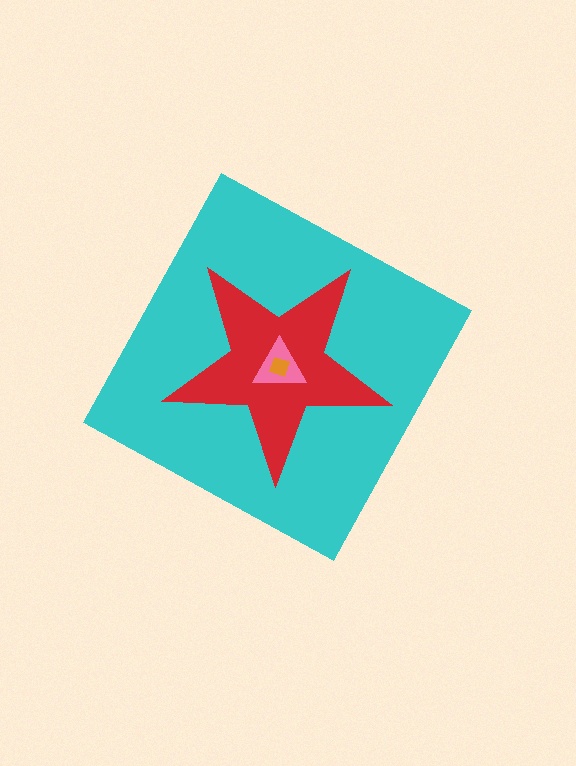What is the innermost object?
The orange square.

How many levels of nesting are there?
4.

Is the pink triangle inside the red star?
Yes.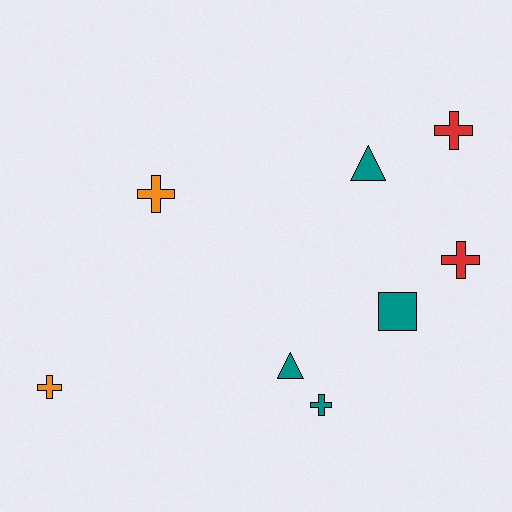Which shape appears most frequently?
Cross, with 5 objects.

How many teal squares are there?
There is 1 teal square.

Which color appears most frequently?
Teal, with 4 objects.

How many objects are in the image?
There are 8 objects.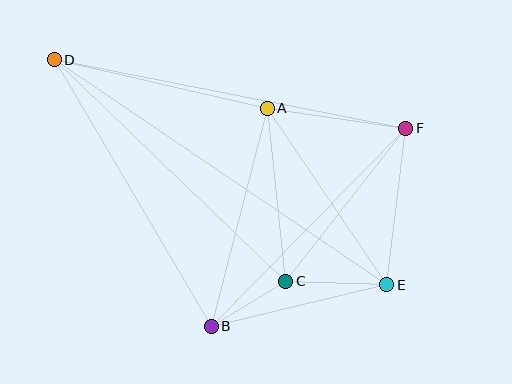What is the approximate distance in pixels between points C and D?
The distance between C and D is approximately 321 pixels.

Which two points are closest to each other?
Points B and C are closest to each other.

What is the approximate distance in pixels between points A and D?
The distance between A and D is approximately 219 pixels.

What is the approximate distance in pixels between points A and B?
The distance between A and B is approximately 225 pixels.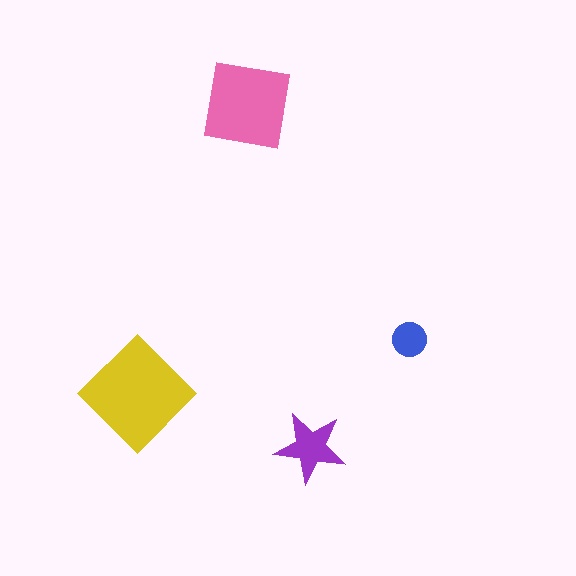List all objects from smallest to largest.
The blue circle, the purple star, the pink square, the yellow diamond.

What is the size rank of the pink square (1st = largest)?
2nd.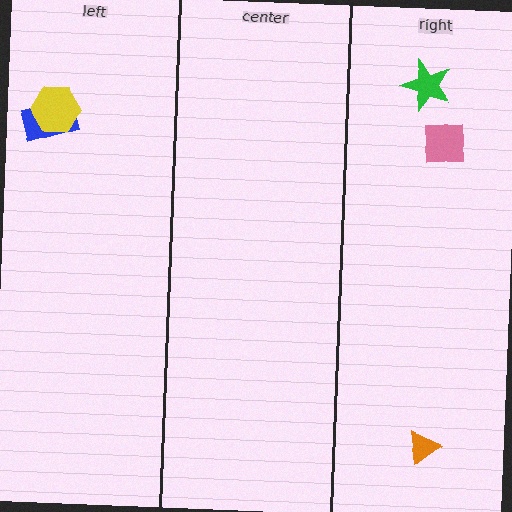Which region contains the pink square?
The right region.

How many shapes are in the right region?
3.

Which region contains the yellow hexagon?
The left region.